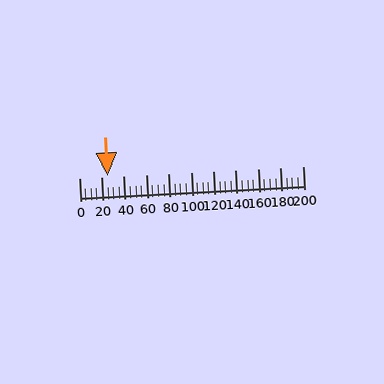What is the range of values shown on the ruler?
The ruler shows values from 0 to 200.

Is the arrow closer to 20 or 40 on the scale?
The arrow is closer to 20.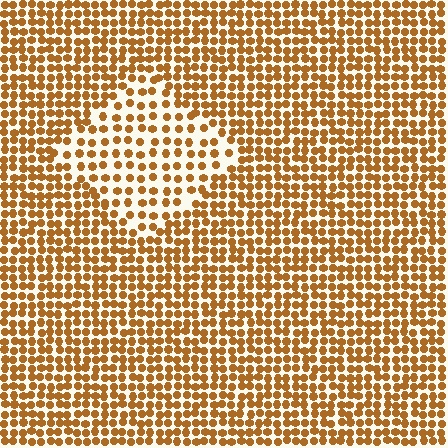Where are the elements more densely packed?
The elements are more densely packed outside the diamond boundary.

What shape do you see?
I see a diamond.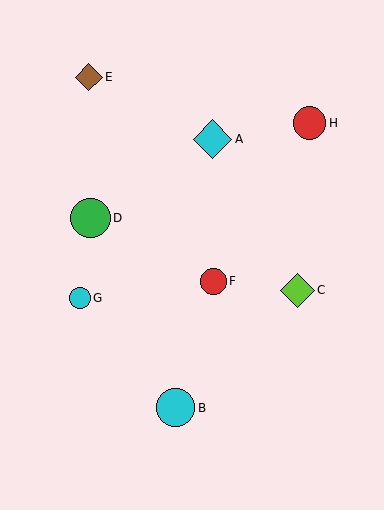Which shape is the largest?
The green circle (labeled D) is the largest.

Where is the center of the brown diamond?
The center of the brown diamond is at (89, 77).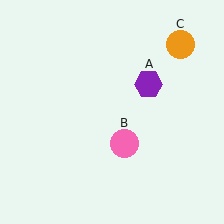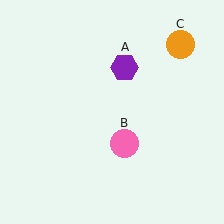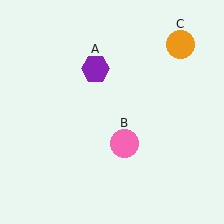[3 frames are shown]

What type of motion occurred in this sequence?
The purple hexagon (object A) rotated counterclockwise around the center of the scene.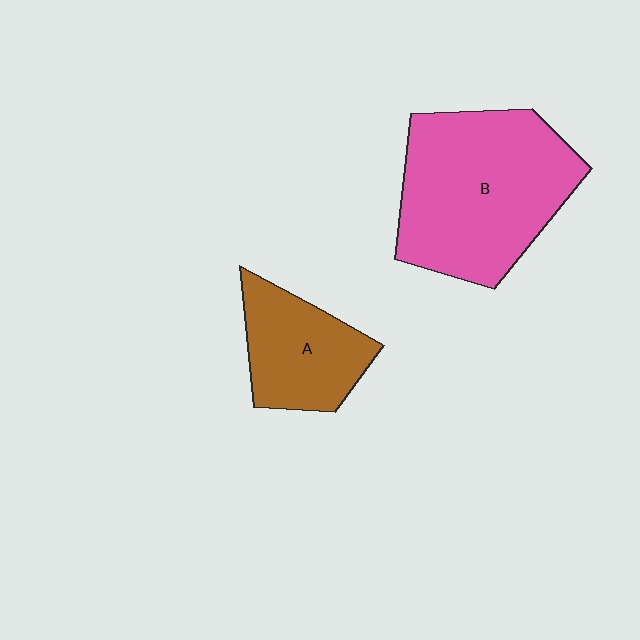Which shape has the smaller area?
Shape A (brown).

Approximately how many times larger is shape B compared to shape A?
Approximately 2.0 times.